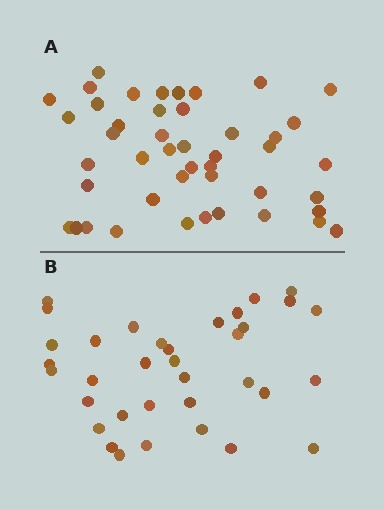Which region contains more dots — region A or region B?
Region A (the top region) has more dots.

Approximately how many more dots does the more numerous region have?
Region A has roughly 10 or so more dots than region B.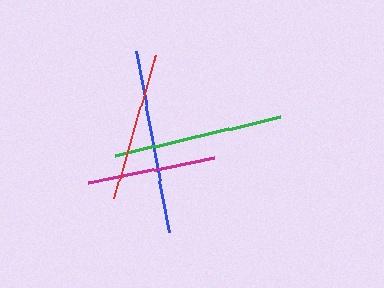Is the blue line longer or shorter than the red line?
The blue line is longer than the red line.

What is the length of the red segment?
The red segment is approximately 149 pixels long.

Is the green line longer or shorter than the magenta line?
The green line is longer than the magenta line.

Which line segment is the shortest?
The magenta line is the shortest at approximately 127 pixels.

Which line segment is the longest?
The blue line is the longest at approximately 183 pixels.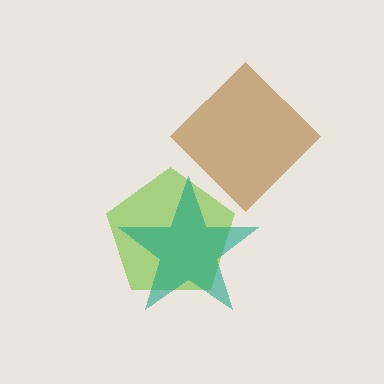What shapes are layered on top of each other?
The layered shapes are: a brown diamond, a lime pentagon, a teal star.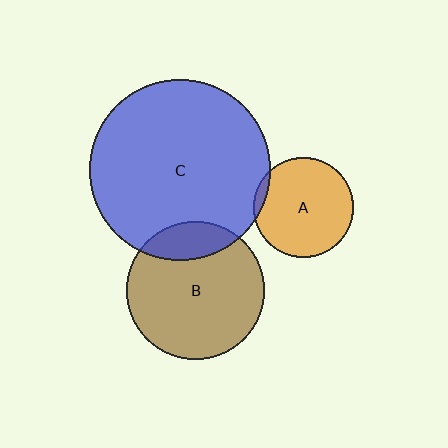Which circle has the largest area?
Circle C (blue).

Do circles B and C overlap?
Yes.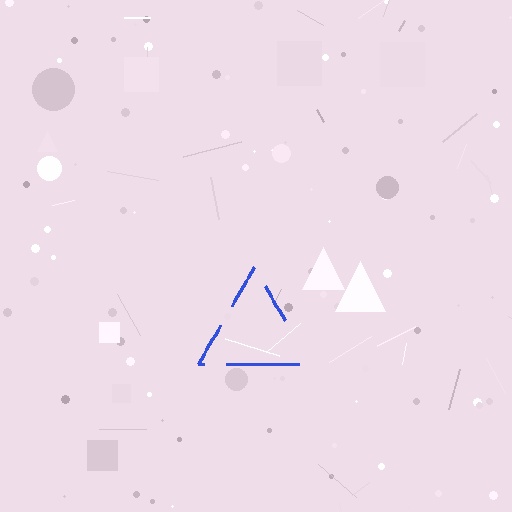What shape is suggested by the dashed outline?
The dashed outline suggests a triangle.